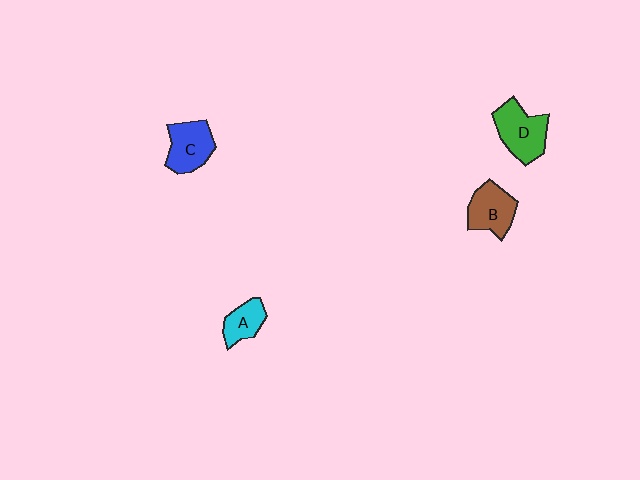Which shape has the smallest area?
Shape A (cyan).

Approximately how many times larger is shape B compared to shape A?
Approximately 1.4 times.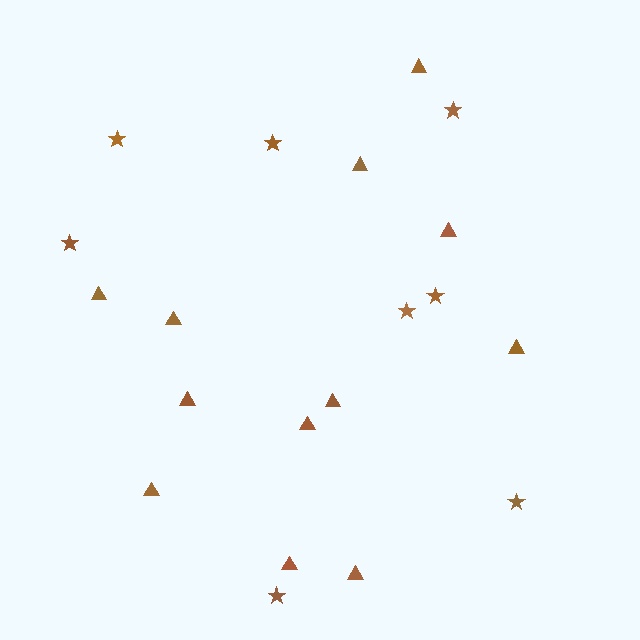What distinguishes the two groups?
There are 2 groups: one group of triangles (12) and one group of stars (8).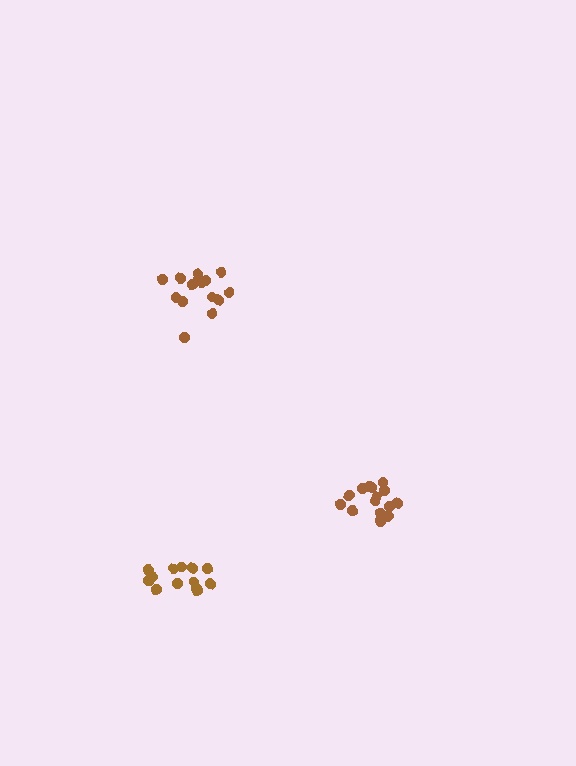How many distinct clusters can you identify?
There are 3 distinct clusters.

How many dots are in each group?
Group 1: 15 dots, Group 2: 13 dots, Group 3: 15 dots (43 total).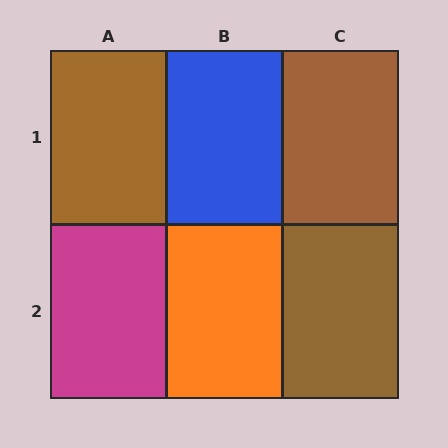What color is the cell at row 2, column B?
Orange.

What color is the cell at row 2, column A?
Magenta.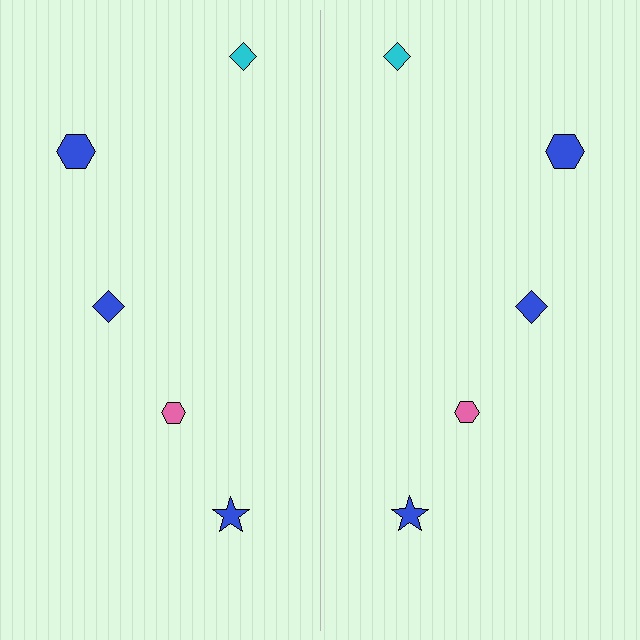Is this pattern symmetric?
Yes, this pattern has bilateral (reflection) symmetry.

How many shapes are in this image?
There are 10 shapes in this image.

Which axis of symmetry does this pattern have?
The pattern has a vertical axis of symmetry running through the center of the image.